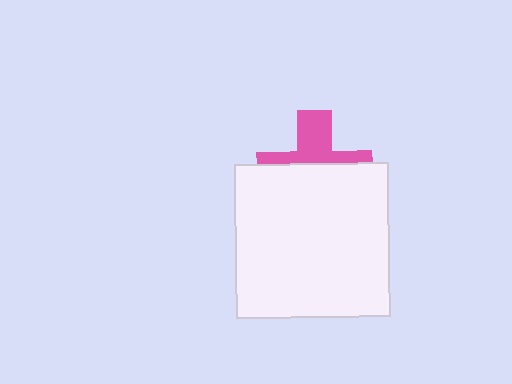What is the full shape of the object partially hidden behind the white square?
The partially hidden object is a pink cross.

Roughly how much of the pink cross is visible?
A small part of it is visible (roughly 40%).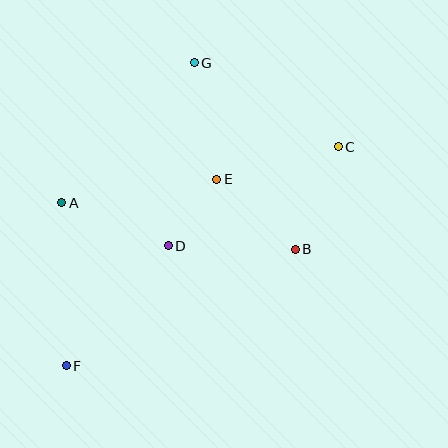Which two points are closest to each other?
Points D and E are closest to each other.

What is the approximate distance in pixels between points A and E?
The distance between A and E is approximately 157 pixels.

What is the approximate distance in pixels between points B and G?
The distance between B and G is approximately 212 pixels.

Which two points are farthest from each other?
Points C and F are farthest from each other.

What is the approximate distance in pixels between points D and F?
The distance between D and F is approximately 157 pixels.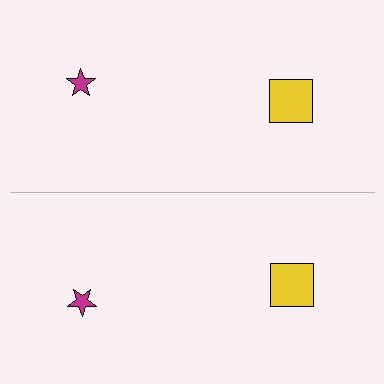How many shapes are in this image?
There are 4 shapes in this image.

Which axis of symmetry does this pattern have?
The pattern has a horizontal axis of symmetry running through the center of the image.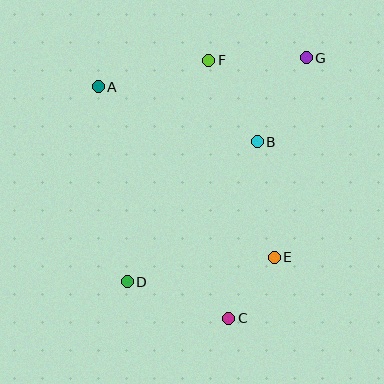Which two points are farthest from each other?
Points D and G are farthest from each other.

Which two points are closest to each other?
Points C and E are closest to each other.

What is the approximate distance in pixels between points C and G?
The distance between C and G is approximately 272 pixels.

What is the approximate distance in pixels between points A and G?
The distance between A and G is approximately 210 pixels.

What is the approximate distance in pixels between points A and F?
The distance between A and F is approximately 113 pixels.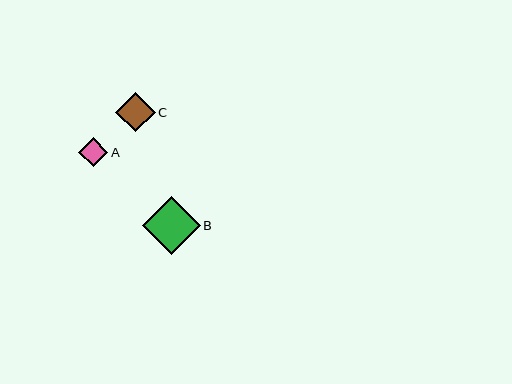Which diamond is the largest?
Diamond B is the largest with a size of approximately 58 pixels.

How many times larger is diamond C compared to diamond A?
Diamond C is approximately 1.4 times the size of diamond A.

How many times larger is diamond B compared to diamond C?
Diamond B is approximately 1.5 times the size of diamond C.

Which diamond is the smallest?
Diamond A is the smallest with a size of approximately 29 pixels.